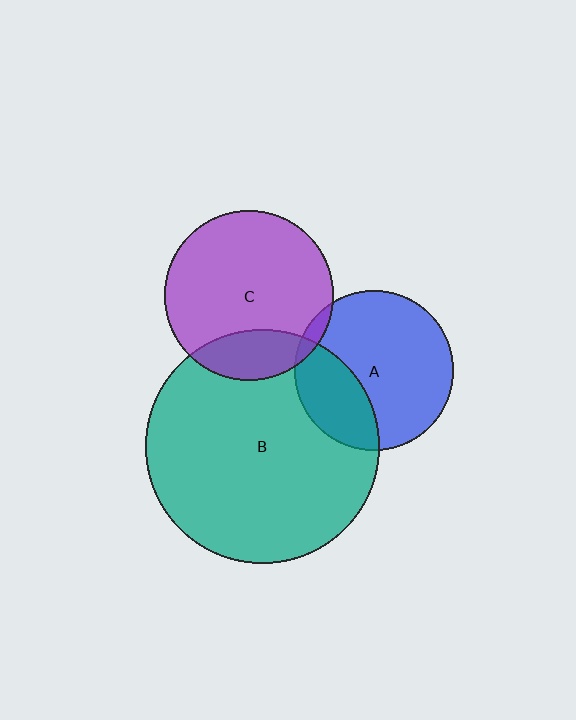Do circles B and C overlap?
Yes.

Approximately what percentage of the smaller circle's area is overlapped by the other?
Approximately 20%.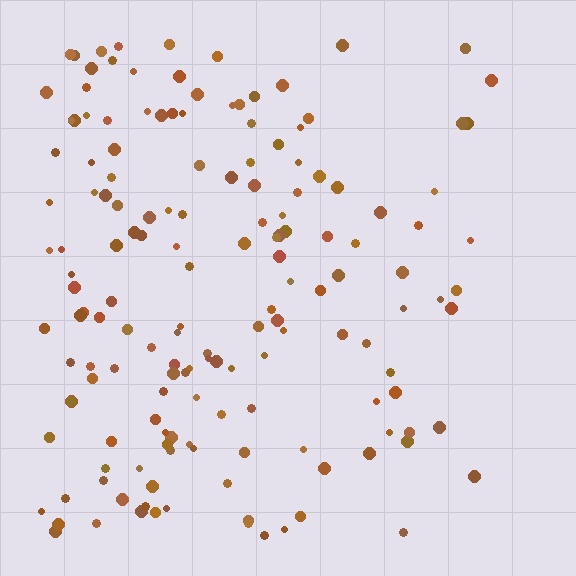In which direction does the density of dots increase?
From right to left, with the left side densest.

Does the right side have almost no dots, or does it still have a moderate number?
Still a moderate number, just noticeably fewer than the left.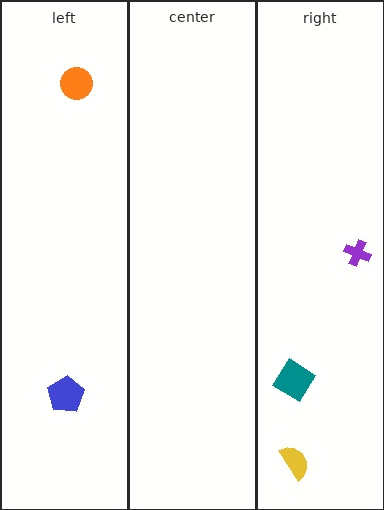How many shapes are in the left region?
2.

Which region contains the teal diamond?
The right region.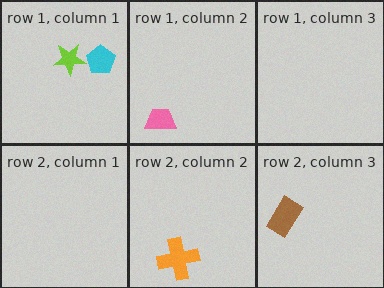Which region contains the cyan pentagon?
The row 1, column 1 region.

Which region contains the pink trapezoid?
The row 1, column 2 region.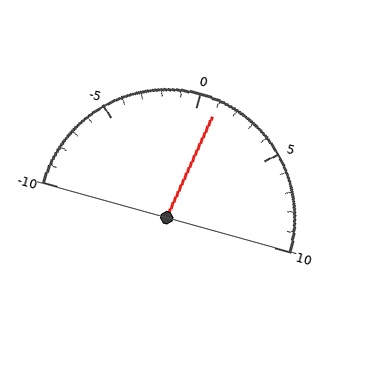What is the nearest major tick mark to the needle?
The nearest major tick mark is 0.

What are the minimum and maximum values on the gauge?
The gauge ranges from -10 to 10.